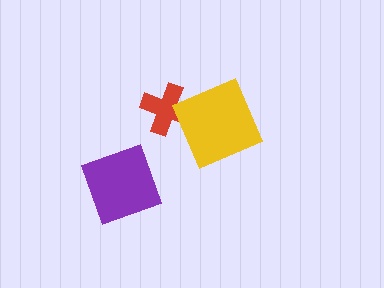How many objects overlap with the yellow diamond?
1 object overlaps with the yellow diamond.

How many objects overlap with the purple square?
0 objects overlap with the purple square.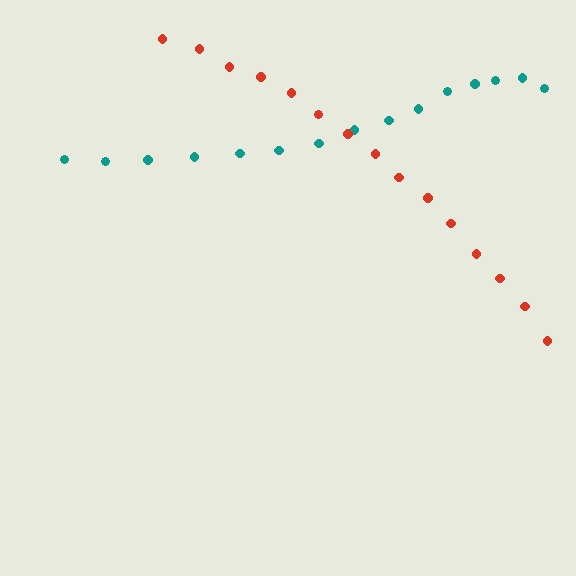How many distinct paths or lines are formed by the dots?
There are 2 distinct paths.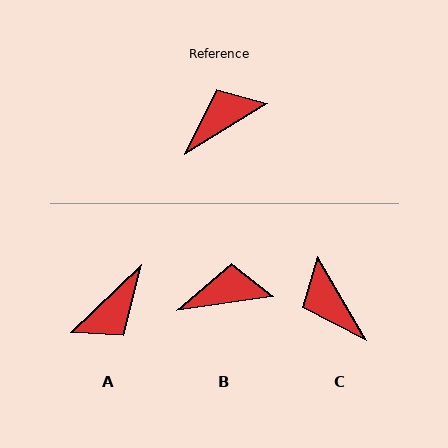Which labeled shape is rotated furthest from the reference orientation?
A, about 168 degrees away.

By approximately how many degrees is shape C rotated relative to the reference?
Approximately 89 degrees counter-clockwise.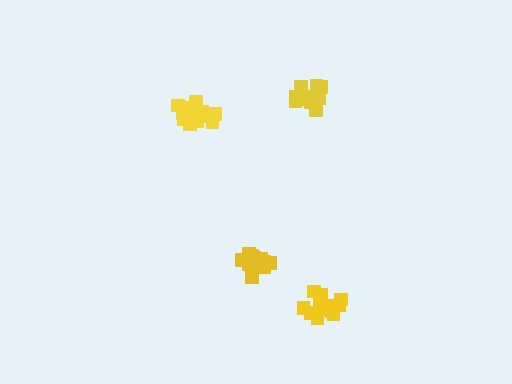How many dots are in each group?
Group 1: 15 dots, Group 2: 12 dots, Group 3: 15 dots, Group 4: 14 dots (56 total).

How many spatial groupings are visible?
There are 4 spatial groupings.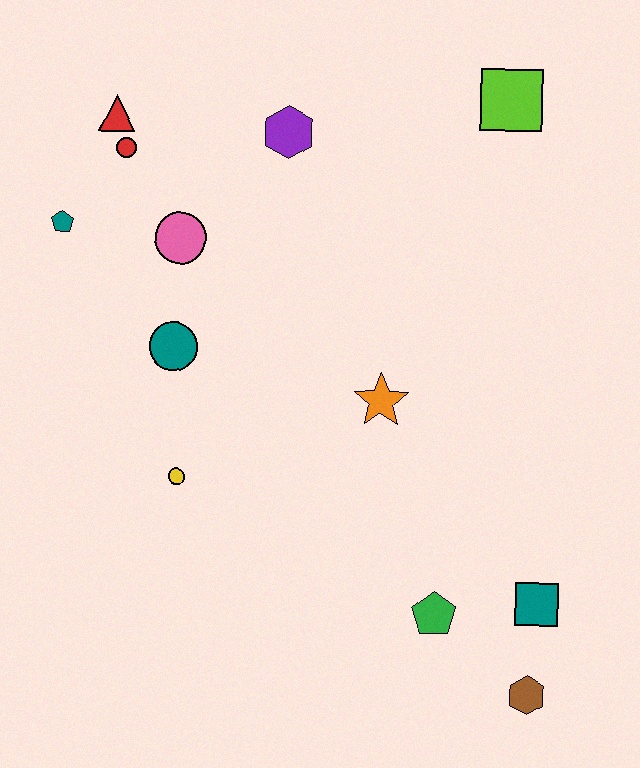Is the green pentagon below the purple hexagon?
Yes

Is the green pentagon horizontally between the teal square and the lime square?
No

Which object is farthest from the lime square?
The brown hexagon is farthest from the lime square.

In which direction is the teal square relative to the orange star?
The teal square is below the orange star.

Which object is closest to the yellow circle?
The teal circle is closest to the yellow circle.